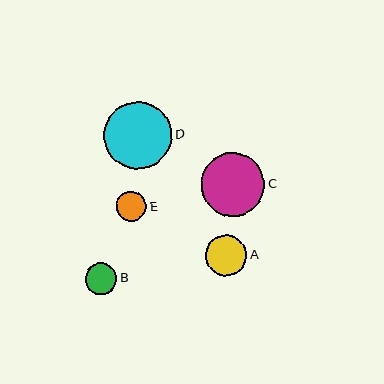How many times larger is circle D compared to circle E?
Circle D is approximately 2.2 times the size of circle E.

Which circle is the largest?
Circle D is the largest with a size of approximately 68 pixels.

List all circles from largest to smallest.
From largest to smallest: D, C, A, B, E.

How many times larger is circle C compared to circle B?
Circle C is approximately 2.0 times the size of circle B.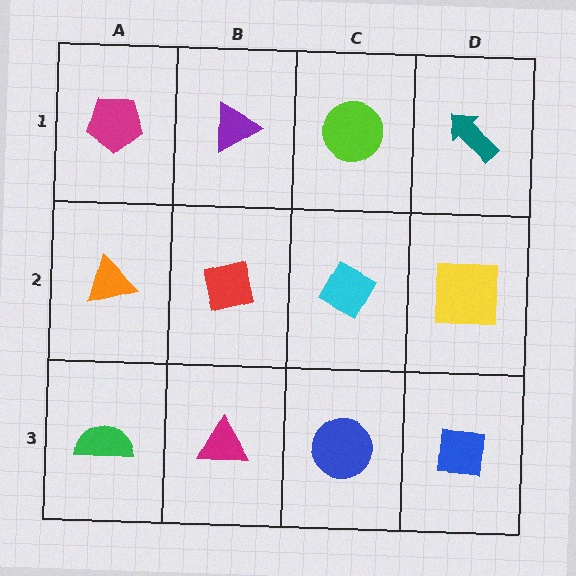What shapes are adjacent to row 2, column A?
A magenta pentagon (row 1, column A), a green semicircle (row 3, column A), a red square (row 2, column B).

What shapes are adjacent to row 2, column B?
A purple triangle (row 1, column B), a magenta triangle (row 3, column B), an orange triangle (row 2, column A), a cyan diamond (row 2, column C).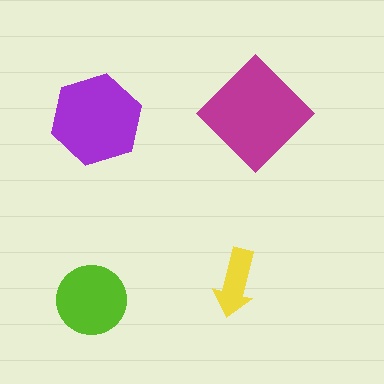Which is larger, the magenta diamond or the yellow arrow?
The magenta diamond.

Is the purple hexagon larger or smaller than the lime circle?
Larger.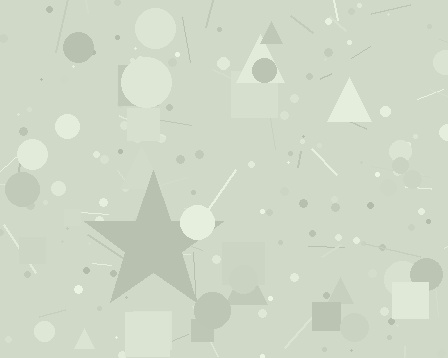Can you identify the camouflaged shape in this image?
The camouflaged shape is a star.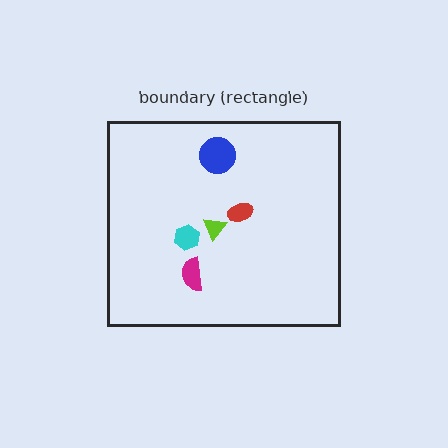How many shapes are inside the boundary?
5 inside, 0 outside.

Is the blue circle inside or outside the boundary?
Inside.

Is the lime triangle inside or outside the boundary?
Inside.